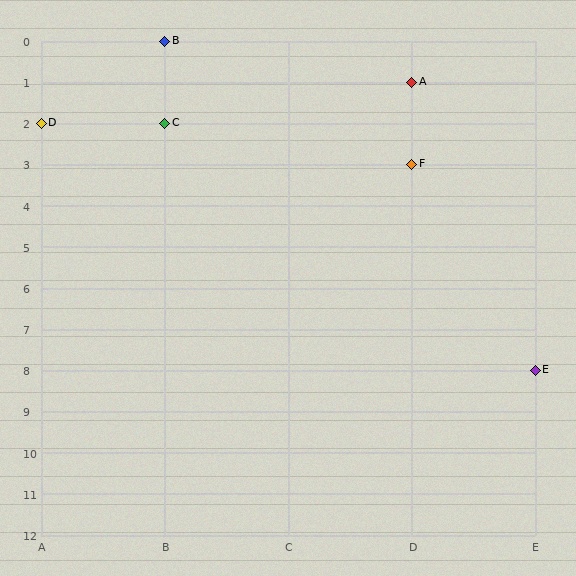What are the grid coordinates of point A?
Point A is at grid coordinates (D, 1).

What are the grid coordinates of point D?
Point D is at grid coordinates (A, 2).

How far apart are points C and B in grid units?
Points C and B are 2 rows apart.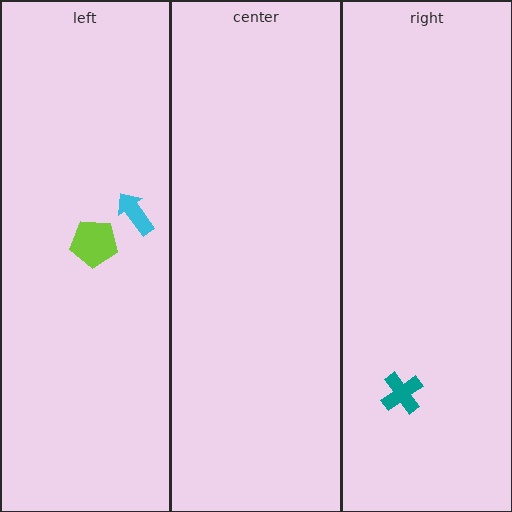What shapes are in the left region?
The cyan arrow, the lime pentagon.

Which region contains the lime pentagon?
The left region.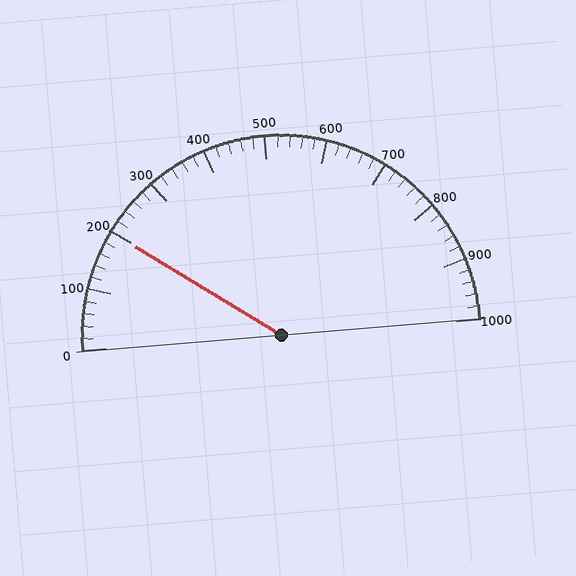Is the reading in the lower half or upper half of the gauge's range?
The reading is in the lower half of the range (0 to 1000).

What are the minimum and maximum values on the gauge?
The gauge ranges from 0 to 1000.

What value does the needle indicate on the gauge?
The needle indicates approximately 200.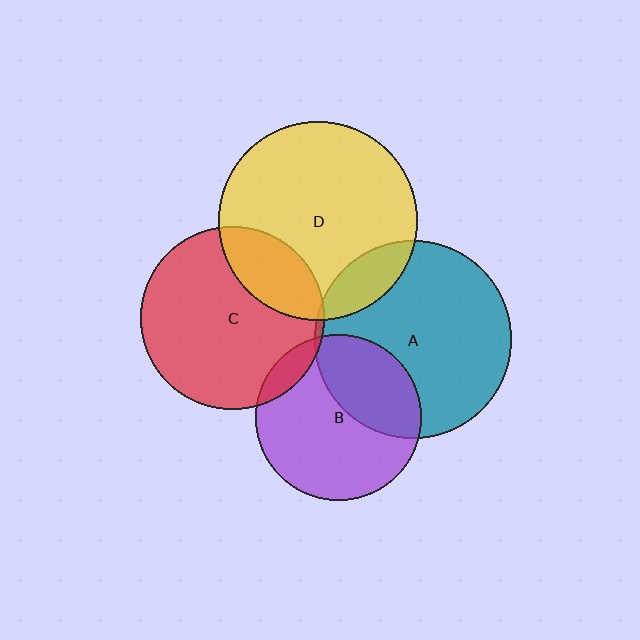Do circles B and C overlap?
Yes.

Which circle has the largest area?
Circle D (yellow).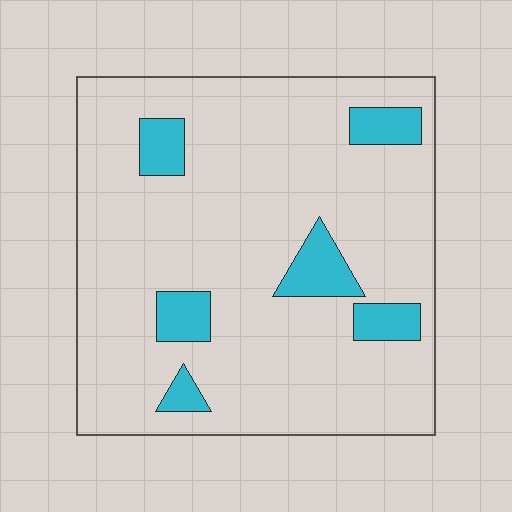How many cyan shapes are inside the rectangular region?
6.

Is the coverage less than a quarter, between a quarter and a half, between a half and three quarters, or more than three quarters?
Less than a quarter.